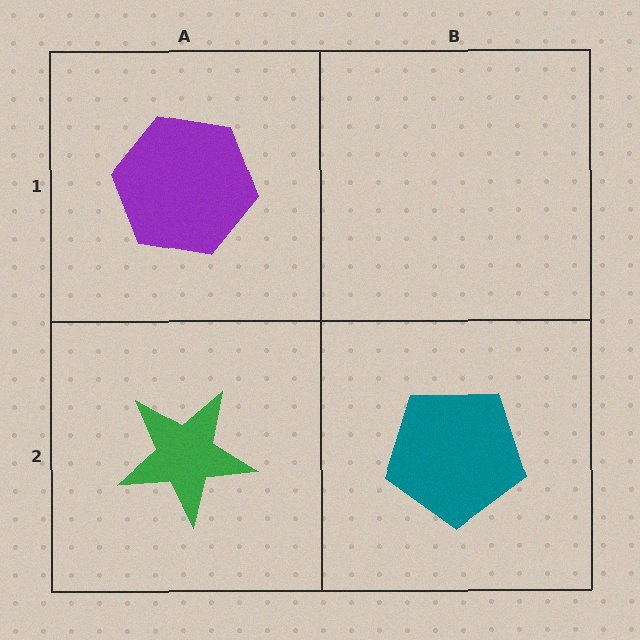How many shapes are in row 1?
1 shape.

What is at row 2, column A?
A green star.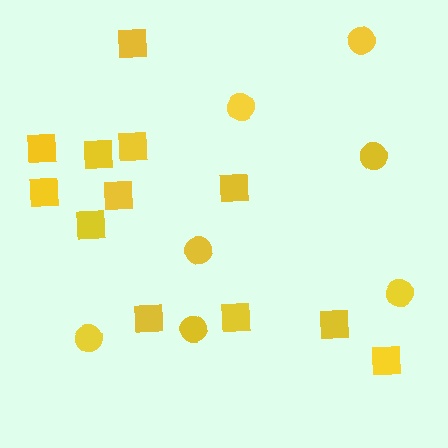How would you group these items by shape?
There are 2 groups: one group of circles (7) and one group of squares (12).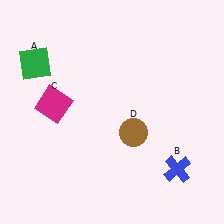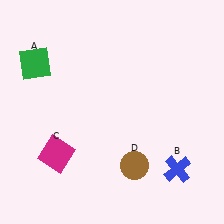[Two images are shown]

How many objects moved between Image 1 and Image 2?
2 objects moved between the two images.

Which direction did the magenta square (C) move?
The magenta square (C) moved down.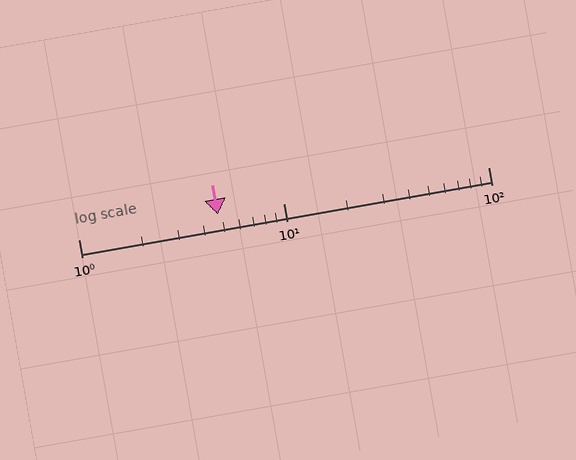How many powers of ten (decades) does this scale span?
The scale spans 2 decades, from 1 to 100.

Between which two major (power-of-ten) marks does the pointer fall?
The pointer is between 1 and 10.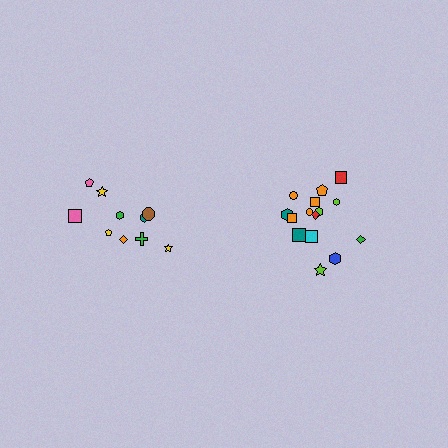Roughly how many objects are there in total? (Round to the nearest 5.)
Roughly 25 objects in total.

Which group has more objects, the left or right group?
The right group.